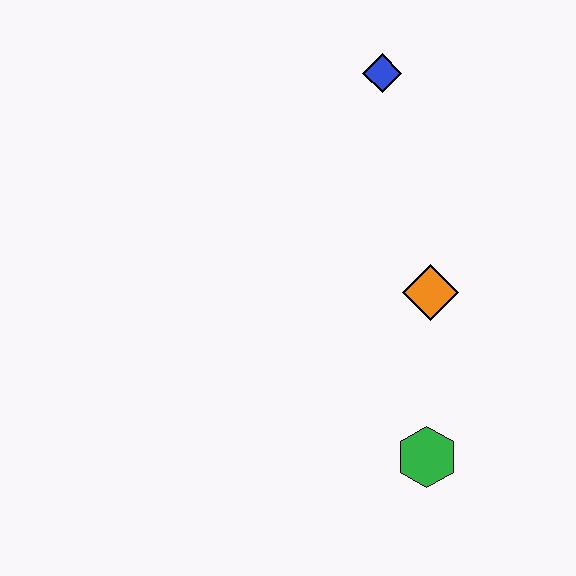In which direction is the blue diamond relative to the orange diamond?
The blue diamond is above the orange diamond.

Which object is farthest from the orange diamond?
The blue diamond is farthest from the orange diamond.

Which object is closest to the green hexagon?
The orange diamond is closest to the green hexagon.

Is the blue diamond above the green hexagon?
Yes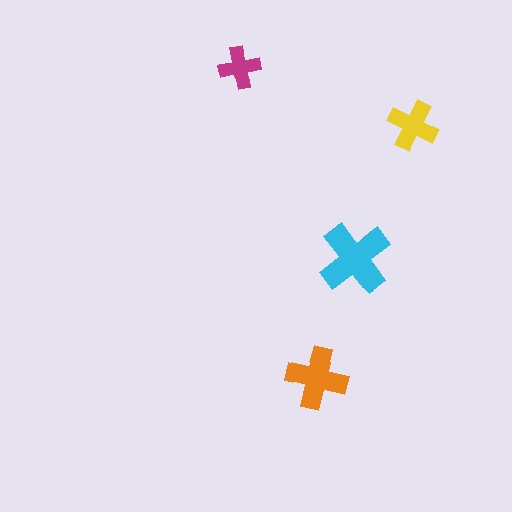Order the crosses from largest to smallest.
the cyan one, the orange one, the yellow one, the magenta one.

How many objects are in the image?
There are 4 objects in the image.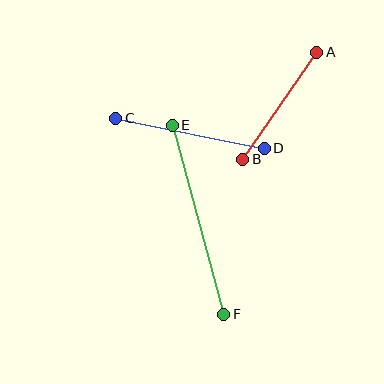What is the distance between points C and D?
The distance is approximately 151 pixels.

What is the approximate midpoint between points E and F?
The midpoint is at approximately (198, 220) pixels.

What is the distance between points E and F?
The distance is approximately 196 pixels.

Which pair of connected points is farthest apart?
Points E and F are farthest apart.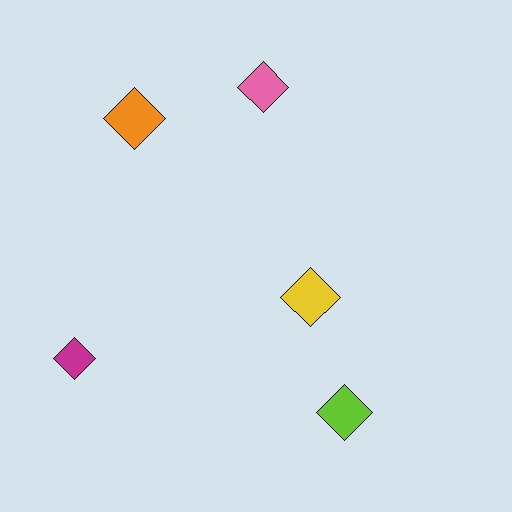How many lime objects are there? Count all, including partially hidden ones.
There is 1 lime object.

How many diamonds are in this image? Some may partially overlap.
There are 5 diamonds.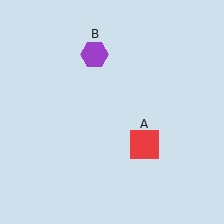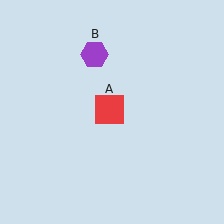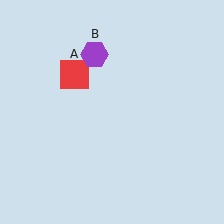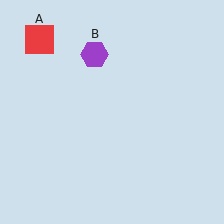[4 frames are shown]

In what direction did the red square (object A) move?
The red square (object A) moved up and to the left.